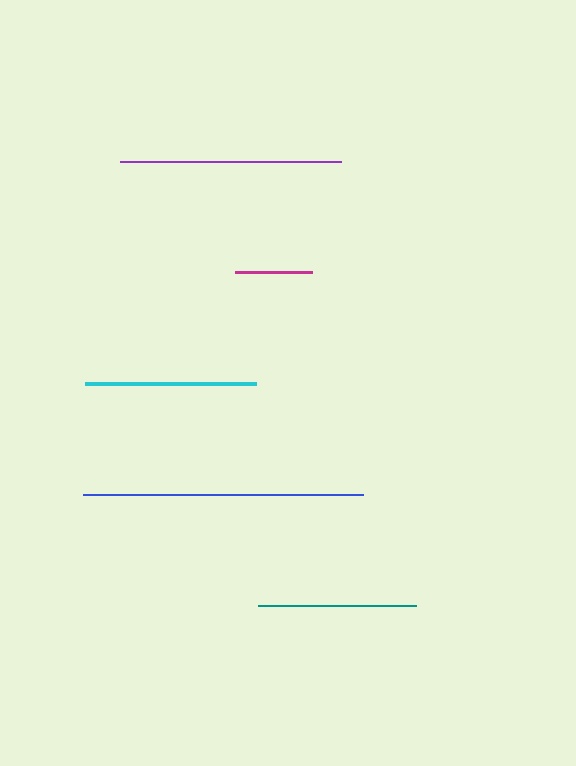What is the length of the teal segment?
The teal segment is approximately 158 pixels long.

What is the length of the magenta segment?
The magenta segment is approximately 78 pixels long.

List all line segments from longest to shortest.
From longest to shortest: blue, purple, cyan, teal, magenta.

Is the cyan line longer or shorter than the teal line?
The cyan line is longer than the teal line.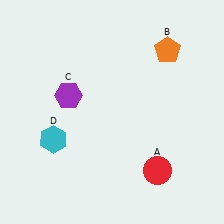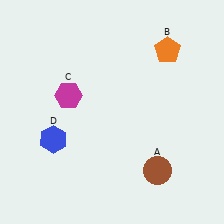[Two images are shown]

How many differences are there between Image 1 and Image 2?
There are 3 differences between the two images.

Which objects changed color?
A changed from red to brown. C changed from purple to magenta. D changed from cyan to blue.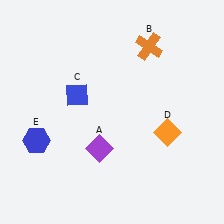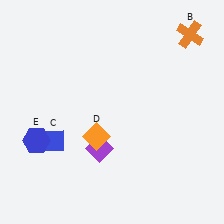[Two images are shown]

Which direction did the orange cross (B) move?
The orange cross (B) moved right.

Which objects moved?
The objects that moved are: the orange cross (B), the blue diamond (C), the orange diamond (D).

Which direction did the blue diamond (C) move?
The blue diamond (C) moved down.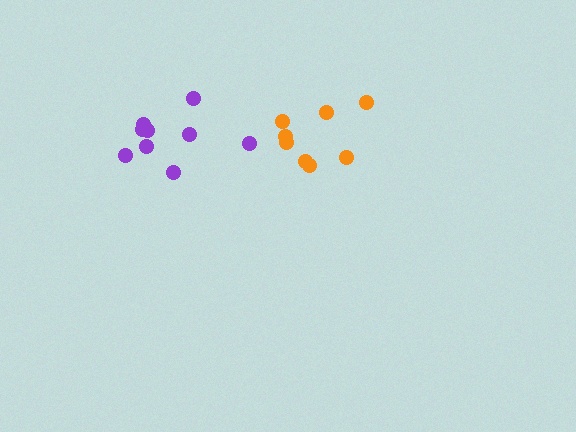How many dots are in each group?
Group 1: 8 dots, Group 2: 9 dots (17 total).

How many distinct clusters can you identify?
There are 2 distinct clusters.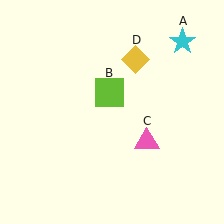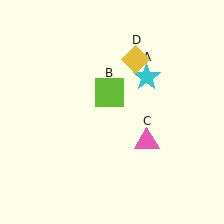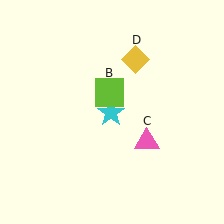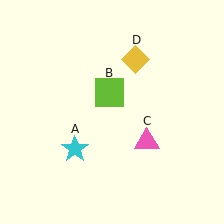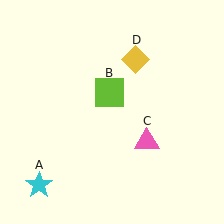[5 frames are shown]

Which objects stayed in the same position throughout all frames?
Lime square (object B) and pink triangle (object C) and yellow diamond (object D) remained stationary.